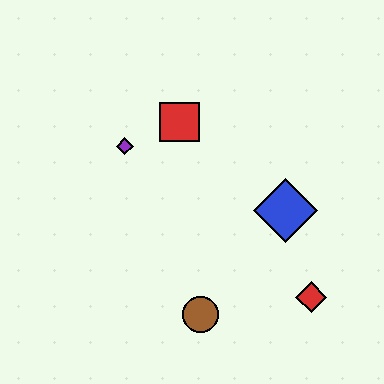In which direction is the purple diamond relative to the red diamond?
The purple diamond is to the left of the red diamond.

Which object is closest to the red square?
The purple diamond is closest to the red square.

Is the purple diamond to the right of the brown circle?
No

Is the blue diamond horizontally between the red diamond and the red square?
Yes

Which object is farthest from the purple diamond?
The red diamond is farthest from the purple diamond.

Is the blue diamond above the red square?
No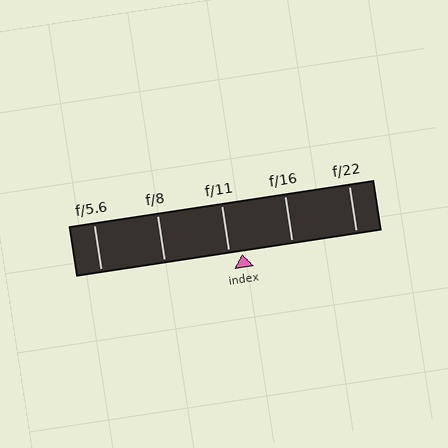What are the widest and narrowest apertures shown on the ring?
The widest aperture shown is f/5.6 and the narrowest is f/22.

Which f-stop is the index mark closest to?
The index mark is closest to f/11.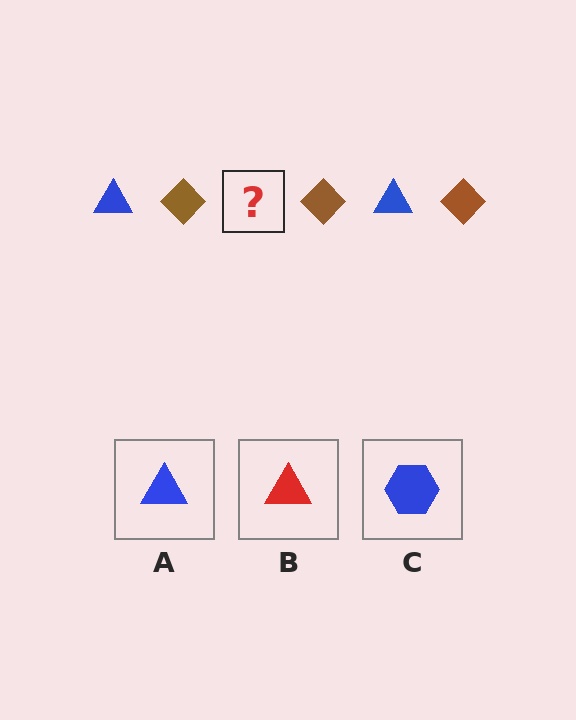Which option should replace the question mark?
Option A.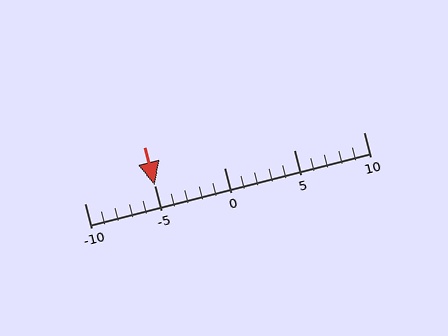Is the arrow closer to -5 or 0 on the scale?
The arrow is closer to -5.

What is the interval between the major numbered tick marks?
The major tick marks are spaced 5 units apart.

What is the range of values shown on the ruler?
The ruler shows values from -10 to 10.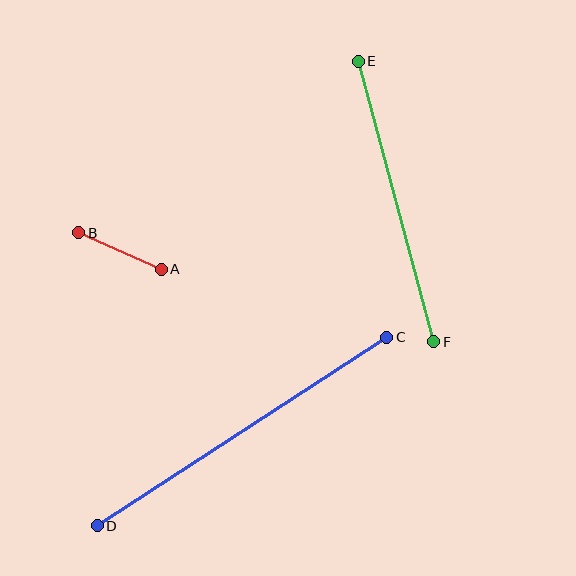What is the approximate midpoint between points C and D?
The midpoint is at approximately (242, 431) pixels.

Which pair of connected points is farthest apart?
Points C and D are farthest apart.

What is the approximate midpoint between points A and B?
The midpoint is at approximately (120, 251) pixels.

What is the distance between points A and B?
The distance is approximately 90 pixels.